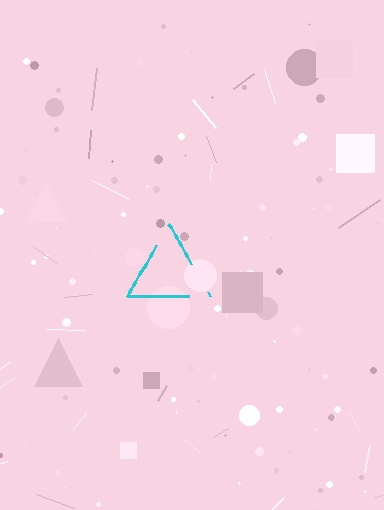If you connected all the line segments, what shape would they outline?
They would outline a triangle.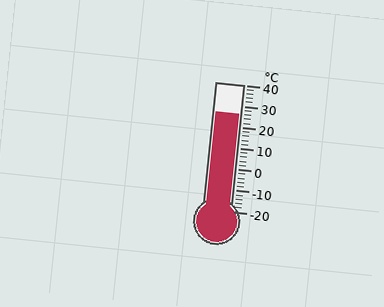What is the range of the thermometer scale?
The thermometer scale ranges from -20°C to 40°C.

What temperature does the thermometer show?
The thermometer shows approximately 26°C.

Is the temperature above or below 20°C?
The temperature is above 20°C.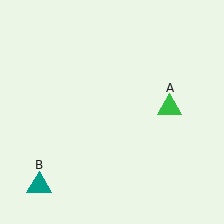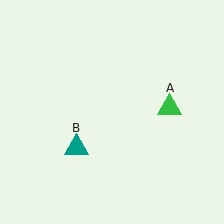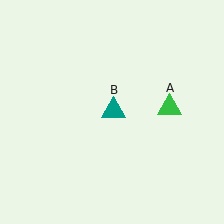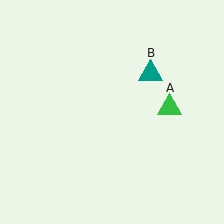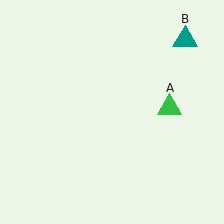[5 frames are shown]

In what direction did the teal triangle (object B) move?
The teal triangle (object B) moved up and to the right.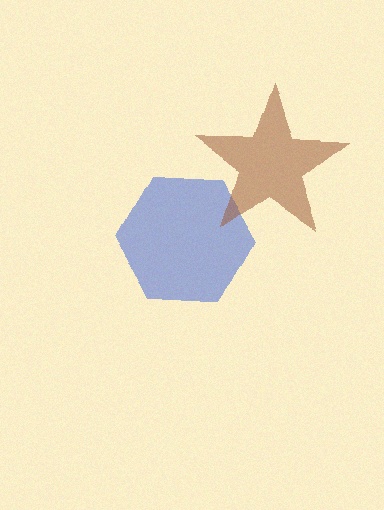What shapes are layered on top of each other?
The layered shapes are: a blue hexagon, a brown star.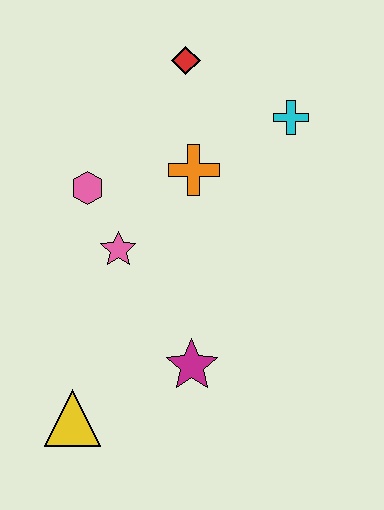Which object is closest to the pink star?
The pink hexagon is closest to the pink star.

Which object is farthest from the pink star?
The cyan cross is farthest from the pink star.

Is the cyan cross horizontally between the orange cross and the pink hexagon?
No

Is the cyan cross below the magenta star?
No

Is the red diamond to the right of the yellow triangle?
Yes